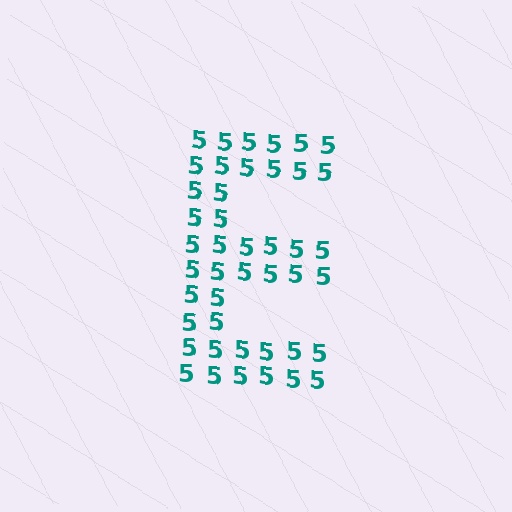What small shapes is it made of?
It is made of small digit 5's.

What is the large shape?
The large shape is the letter E.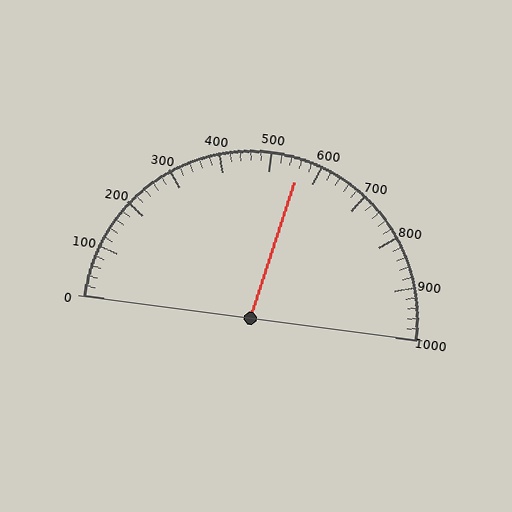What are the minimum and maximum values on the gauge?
The gauge ranges from 0 to 1000.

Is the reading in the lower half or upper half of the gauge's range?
The reading is in the upper half of the range (0 to 1000).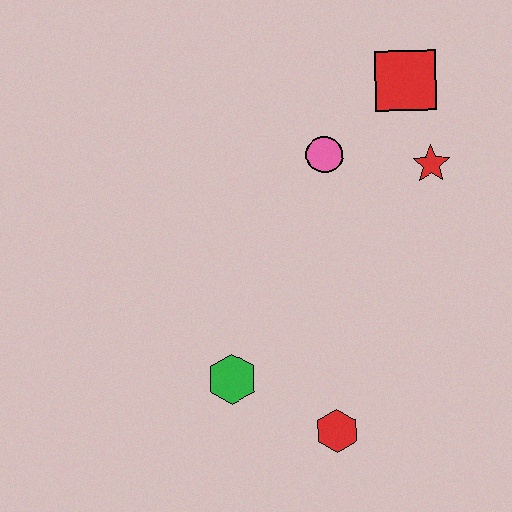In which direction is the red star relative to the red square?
The red star is below the red square.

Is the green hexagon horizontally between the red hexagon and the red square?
No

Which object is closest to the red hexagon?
The green hexagon is closest to the red hexagon.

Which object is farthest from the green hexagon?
The red square is farthest from the green hexagon.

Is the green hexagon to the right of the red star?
No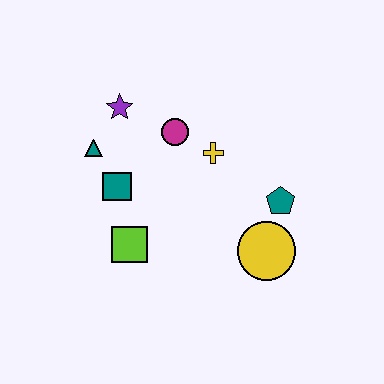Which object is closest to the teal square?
The teal triangle is closest to the teal square.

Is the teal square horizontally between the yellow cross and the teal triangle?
Yes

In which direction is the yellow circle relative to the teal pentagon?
The yellow circle is below the teal pentagon.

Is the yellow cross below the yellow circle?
No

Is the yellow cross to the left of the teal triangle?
No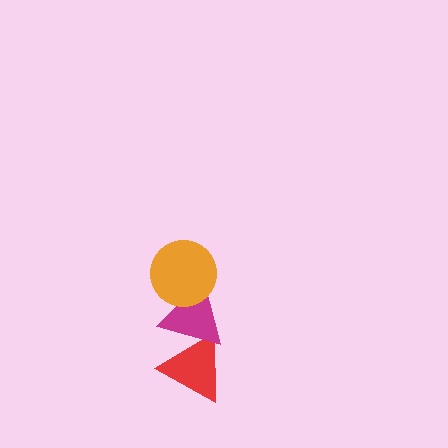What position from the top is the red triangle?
The red triangle is 3rd from the top.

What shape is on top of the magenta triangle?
The orange circle is on top of the magenta triangle.